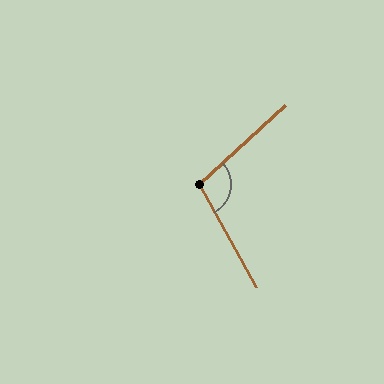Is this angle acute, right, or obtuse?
It is obtuse.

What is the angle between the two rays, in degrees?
Approximately 104 degrees.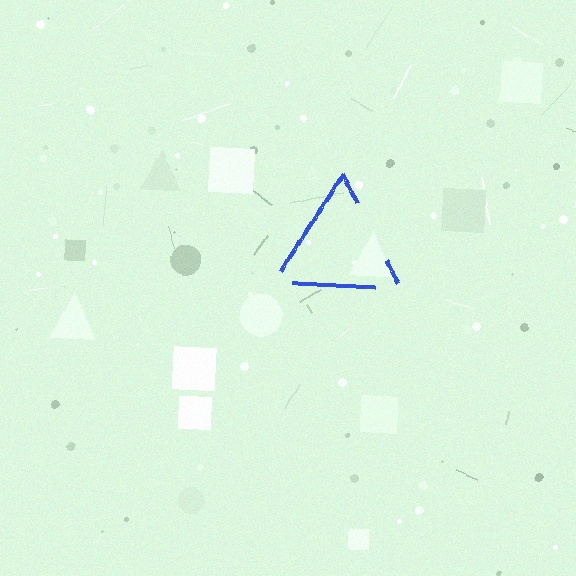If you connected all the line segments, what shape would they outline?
They would outline a triangle.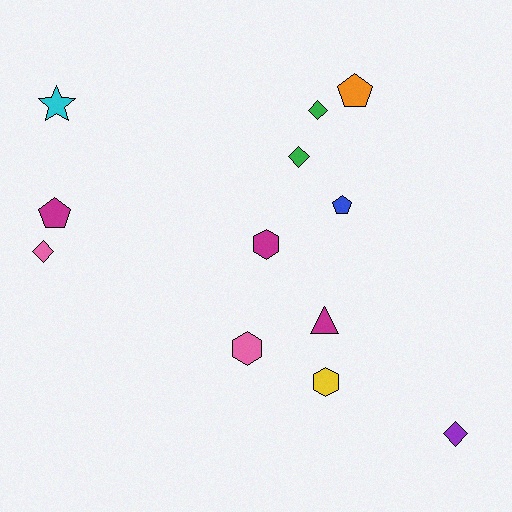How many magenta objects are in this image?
There are 3 magenta objects.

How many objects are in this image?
There are 12 objects.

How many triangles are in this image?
There is 1 triangle.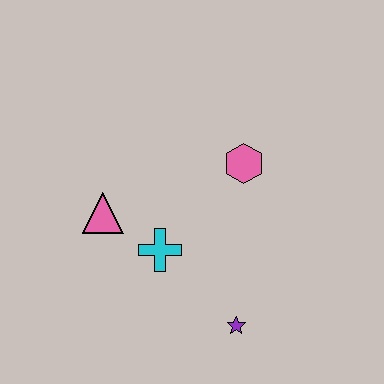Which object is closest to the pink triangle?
The cyan cross is closest to the pink triangle.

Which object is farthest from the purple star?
The pink triangle is farthest from the purple star.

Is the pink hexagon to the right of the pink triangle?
Yes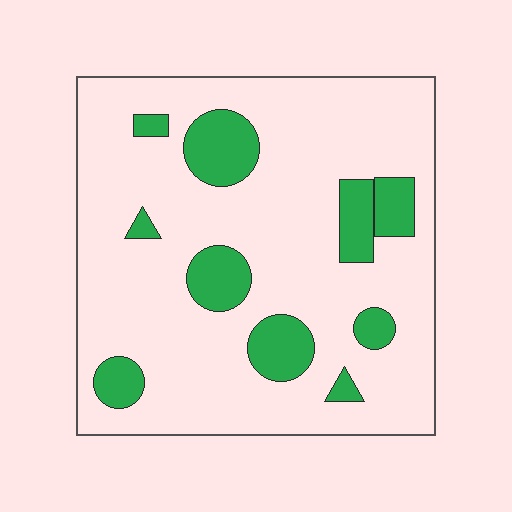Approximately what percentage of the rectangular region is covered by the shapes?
Approximately 20%.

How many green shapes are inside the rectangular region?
10.